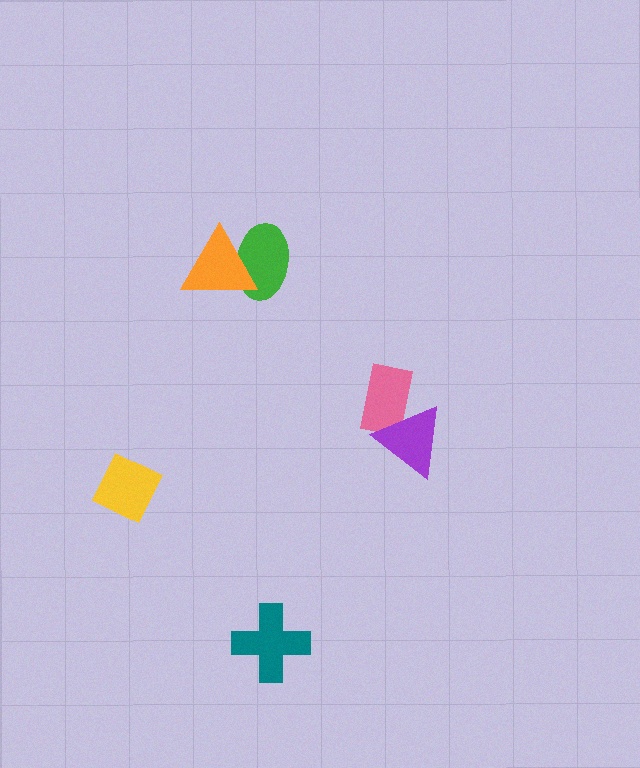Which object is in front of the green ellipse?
The orange triangle is in front of the green ellipse.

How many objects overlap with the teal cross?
0 objects overlap with the teal cross.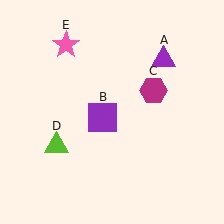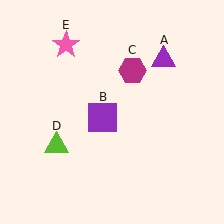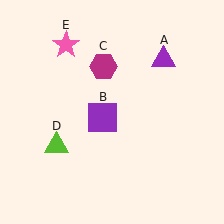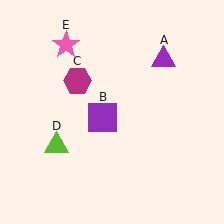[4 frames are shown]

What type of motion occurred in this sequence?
The magenta hexagon (object C) rotated counterclockwise around the center of the scene.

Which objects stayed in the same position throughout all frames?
Purple triangle (object A) and purple square (object B) and lime triangle (object D) and pink star (object E) remained stationary.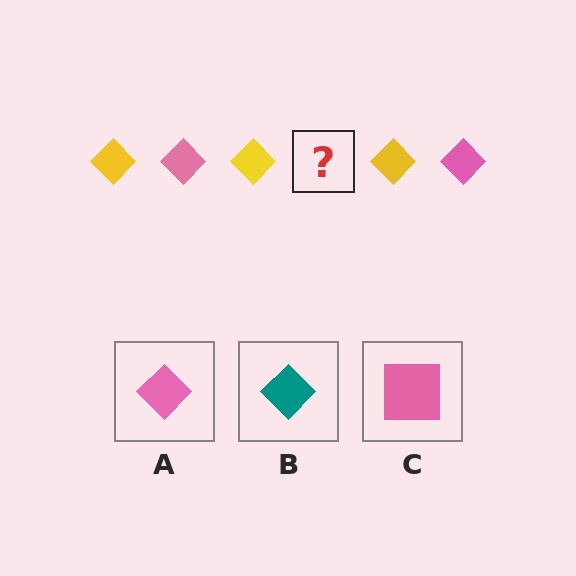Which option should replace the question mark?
Option A.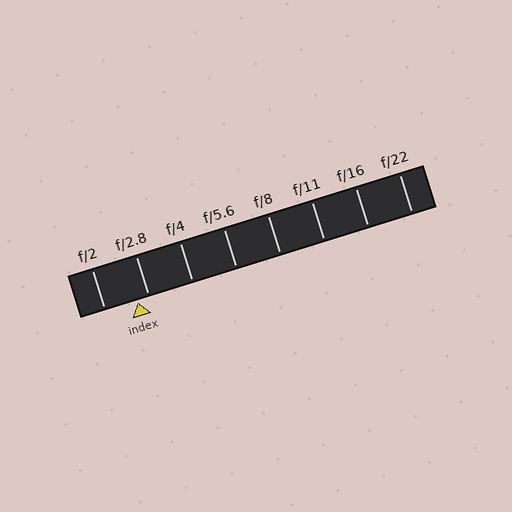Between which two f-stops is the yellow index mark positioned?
The index mark is between f/2 and f/2.8.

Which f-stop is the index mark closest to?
The index mark is closest to f/2.8.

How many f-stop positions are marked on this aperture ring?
There are 8 f-stop positions marked.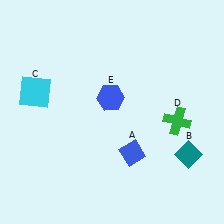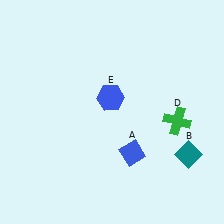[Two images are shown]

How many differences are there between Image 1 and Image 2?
There is 1 difference between the two images.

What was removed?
The cyan square (C) was removed in Image 2.